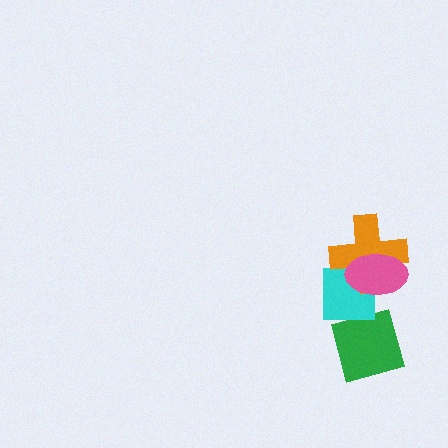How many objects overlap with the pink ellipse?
2 objects overlap with the pink ellipse.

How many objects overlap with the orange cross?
2 objects overlap with the orange cross.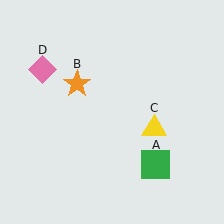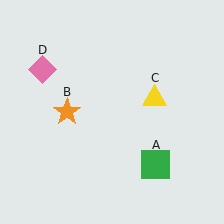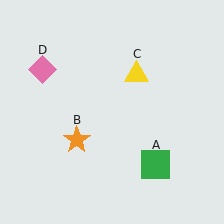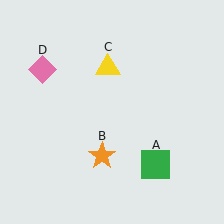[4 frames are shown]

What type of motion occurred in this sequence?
The orange star (object B), yellow triangle (object C) rotated counterclockwise around the center of the scene.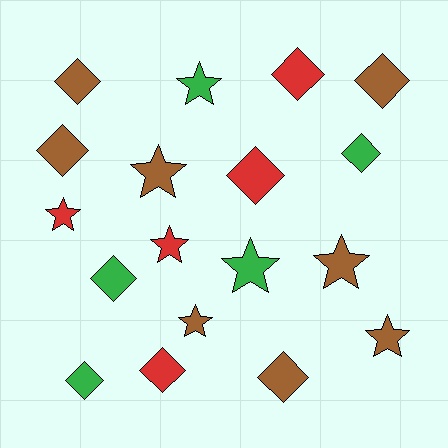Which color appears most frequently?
Brown, with 8 objects.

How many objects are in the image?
There are 18 objects.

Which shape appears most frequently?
Diamond, with 10 objects.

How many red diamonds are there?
There are 3 red diamonds.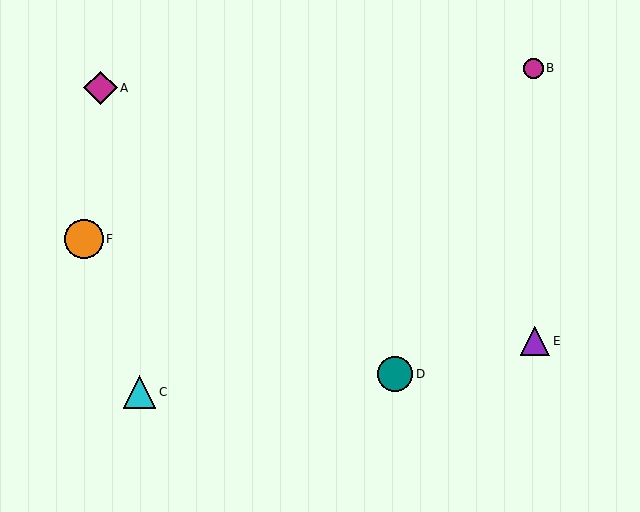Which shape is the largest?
The orange circle (labeled F) is the largest.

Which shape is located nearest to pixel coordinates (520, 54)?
The magenta circle (labeled B) at (533, 68) is nearest to that location.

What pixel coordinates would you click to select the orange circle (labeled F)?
Click at (84, 239) to select the orange circle F.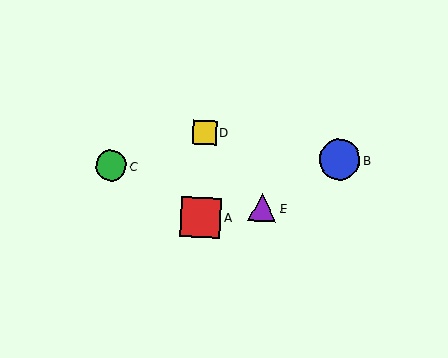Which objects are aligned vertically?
Objects A, D are aligned vertically.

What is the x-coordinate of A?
Object A is at x≈201.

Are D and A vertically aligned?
Yes, both are at x≈205.